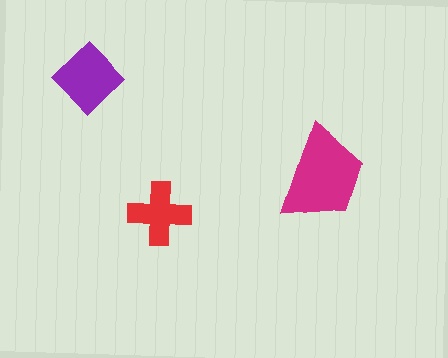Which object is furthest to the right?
The magenta trapezoid is rightmost.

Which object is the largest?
The magenta trapezoid.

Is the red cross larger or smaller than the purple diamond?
Smaller.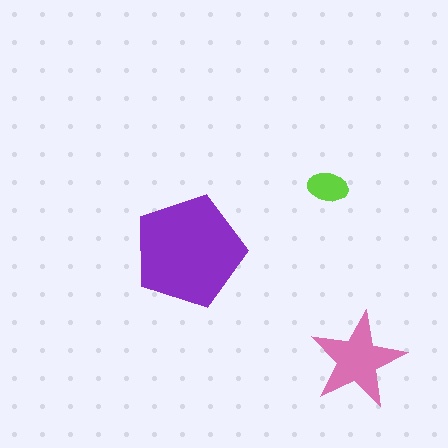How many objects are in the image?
There are 3 objects in the image.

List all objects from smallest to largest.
The lime ellipse, the pink star, the purple pentagon.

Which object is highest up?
The lime ellipse is topmost.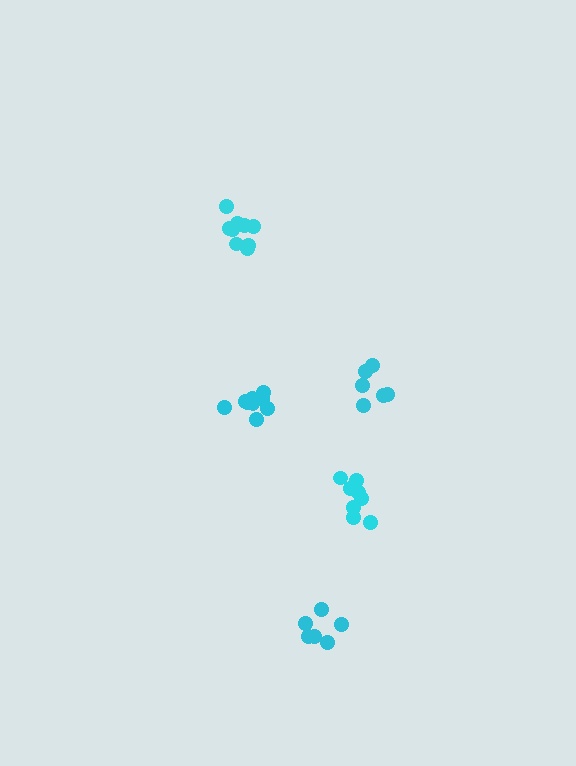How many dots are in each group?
Group 1: 6 dots, Group 2: 9 dots, Group 3: 11 dots, Group 4: 9 dots, Group 5: 6 dots (41 total).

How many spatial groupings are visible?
There are 5 spatial groupings.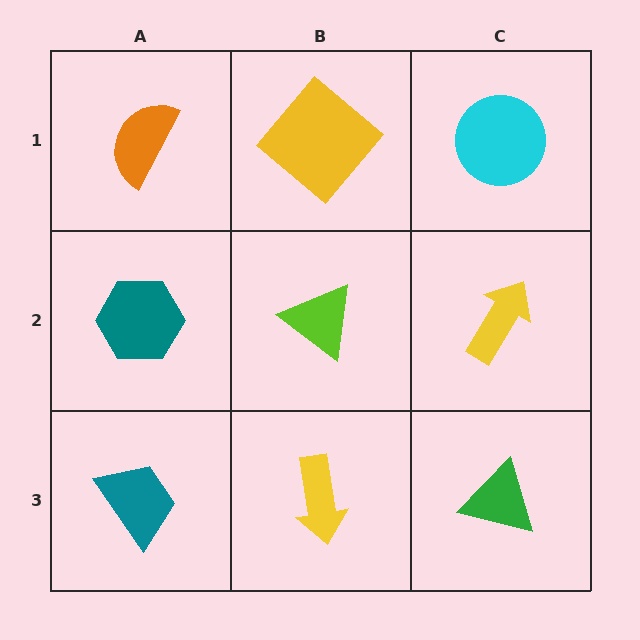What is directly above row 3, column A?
A teal hexagon.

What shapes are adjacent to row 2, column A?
An orange semicircle (row 1, column A), a teal trapezoid (row 3, column A), a lime triangle (row 2, column B).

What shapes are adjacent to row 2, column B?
A yellow diamond (row 1, column B), a yellow arrow (row 3, column B), a teal hexagon (row 2, column A), a yellow arrow (row 2, column C).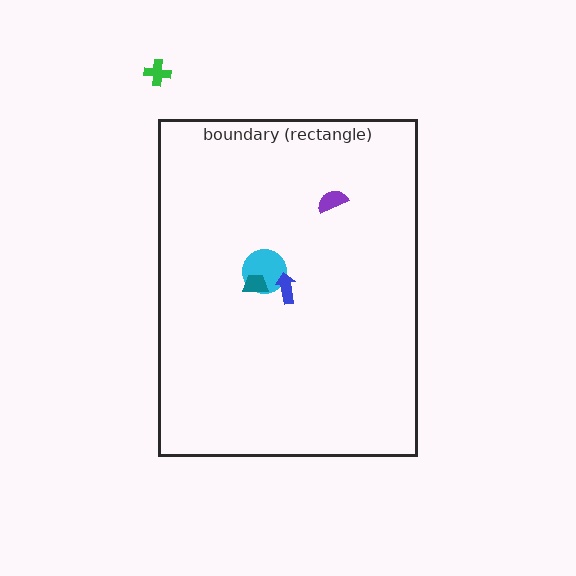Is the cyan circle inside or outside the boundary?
Inside.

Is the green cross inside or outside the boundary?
Outside.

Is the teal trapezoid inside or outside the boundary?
Inside.